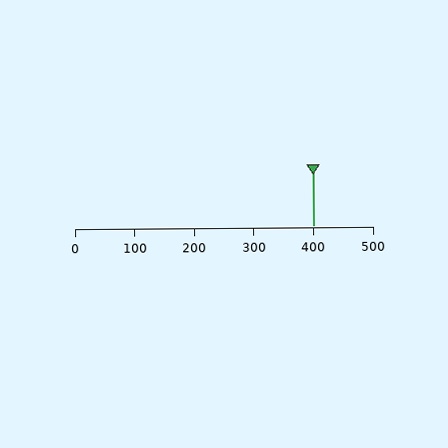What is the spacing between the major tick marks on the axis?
The major ticks are spaced 100 apart.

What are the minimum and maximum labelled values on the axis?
The axis runs from 0 to 500.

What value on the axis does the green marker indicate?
The marker indicates approximately 400.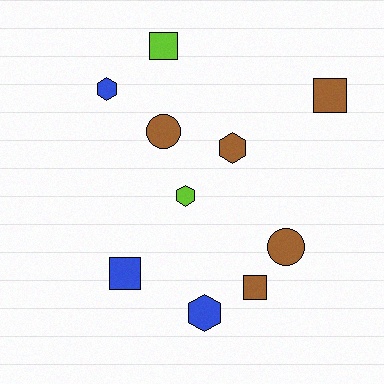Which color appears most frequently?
Brown, with 5 objects.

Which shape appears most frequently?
Square, with 4 objects.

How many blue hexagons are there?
There are 2 blue hexagons.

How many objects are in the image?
There are 10 objects.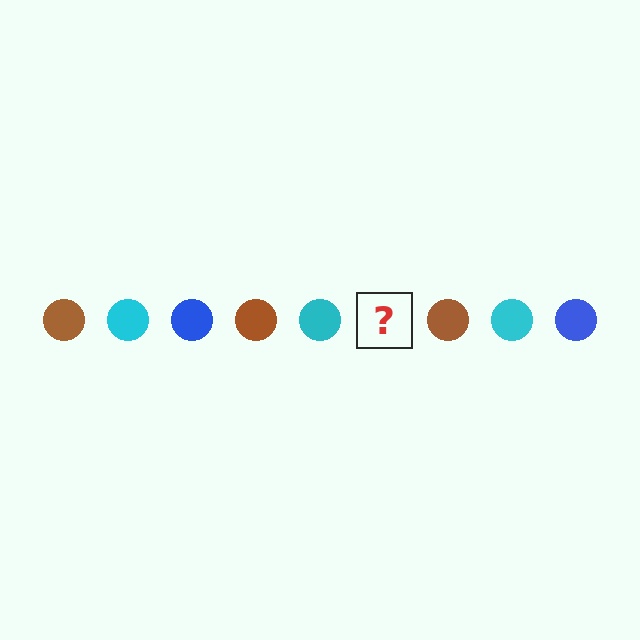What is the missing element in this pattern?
The missing element is a blue circle.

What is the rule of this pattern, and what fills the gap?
The rule is that the pattern cycles through brown, cyan, blue circles. The gap should be filled with a blue circle.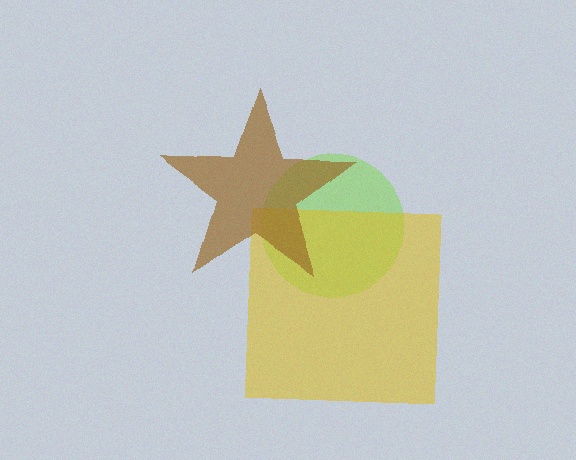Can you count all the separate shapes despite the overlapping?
Yes, there are 3 separate shapes.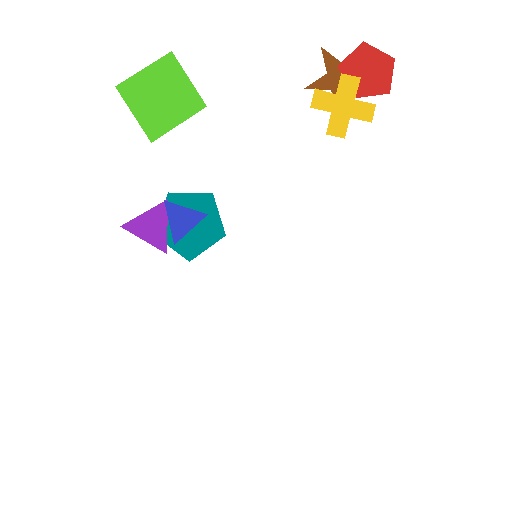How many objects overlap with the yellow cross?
2 objects overlap with the yellow cross.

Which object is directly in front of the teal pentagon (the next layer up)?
The purple triangle is directly in front of the teal pentagon.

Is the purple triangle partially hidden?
Yes, it is partially covered by another shape.